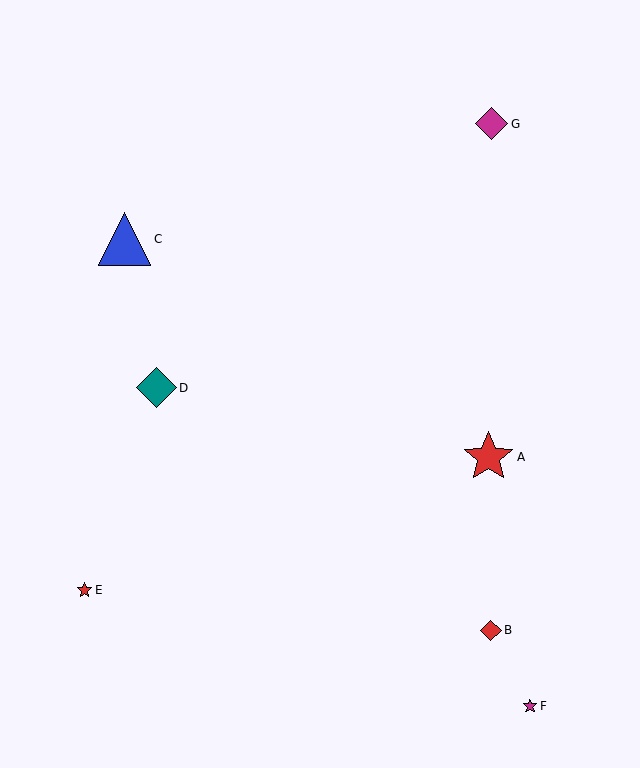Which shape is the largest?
The blue triangle (labeled C) is the largest.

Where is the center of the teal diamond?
The center of the teal diamond is at (156, 388).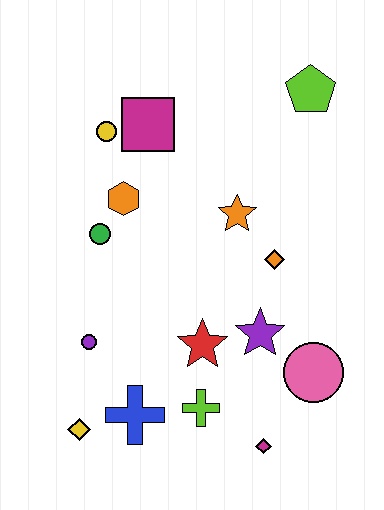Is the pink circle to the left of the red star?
No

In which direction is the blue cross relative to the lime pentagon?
The blue cross is below the lime pentagon.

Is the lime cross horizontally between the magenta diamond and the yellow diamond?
Yes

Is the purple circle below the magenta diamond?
No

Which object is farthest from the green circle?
The magenta diamond is farthest from the green circle.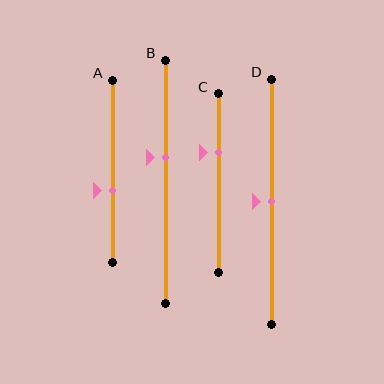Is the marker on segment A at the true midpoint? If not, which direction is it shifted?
No, the marker on segment A is shifted downward by about 10% of the segment length.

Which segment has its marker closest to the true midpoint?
Segment D has its marker closest to the true midpoint.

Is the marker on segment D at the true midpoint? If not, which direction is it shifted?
Yes, the marker on segment D is at the true midpoint.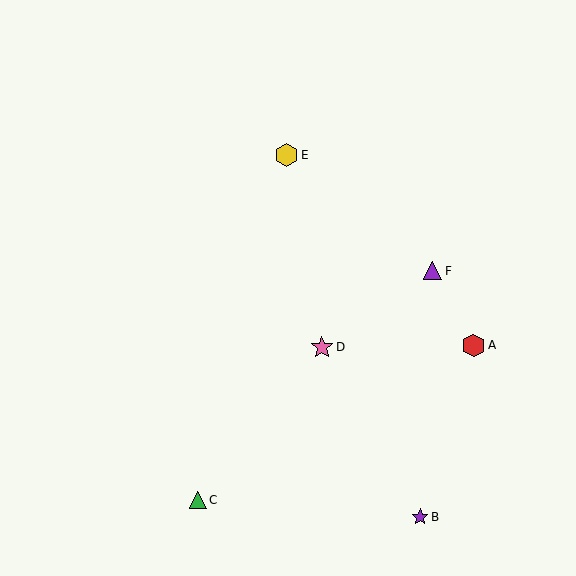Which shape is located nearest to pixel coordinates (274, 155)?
The yellow hexagon (labeled E) at (287, 155) is nearest to that location.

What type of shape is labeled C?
Shape C is a green triangle.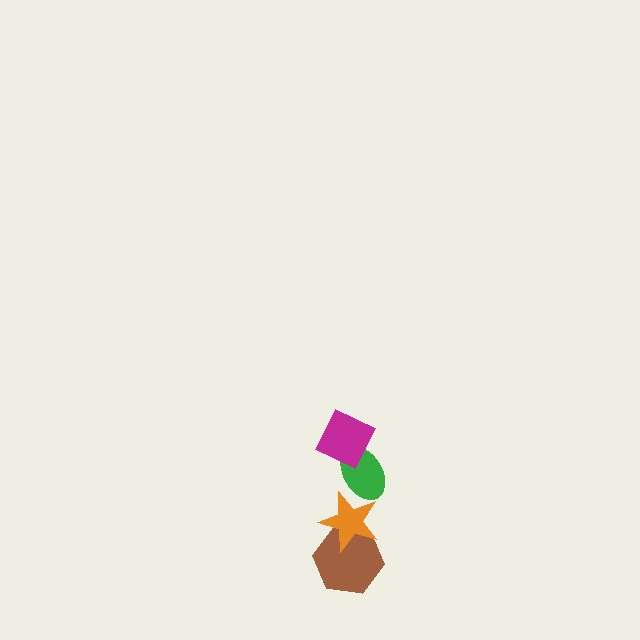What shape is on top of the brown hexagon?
The orange star is on top of the brown hexagon.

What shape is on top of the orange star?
The green ellipse is on top of the orange star.